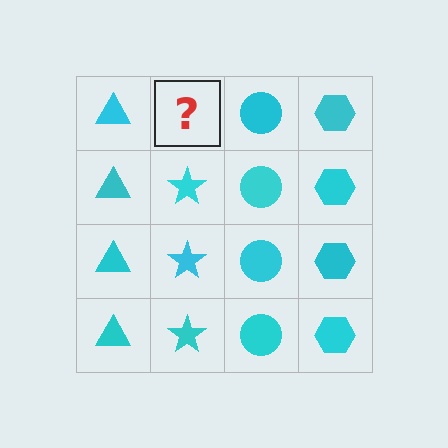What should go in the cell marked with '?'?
The missing cell should contain a cyan star.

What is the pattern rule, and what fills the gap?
The rule is that each column has a consistent shape. The gap should be filled with a cyan star.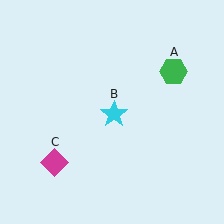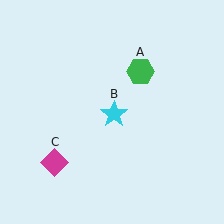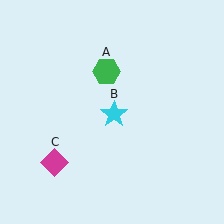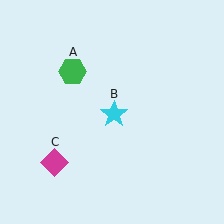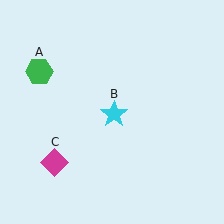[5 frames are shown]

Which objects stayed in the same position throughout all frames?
Cyan star (object B) and magenta diamond (object C) remained stationary.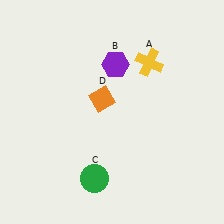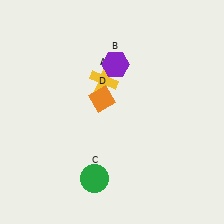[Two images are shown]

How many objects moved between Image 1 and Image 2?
1 object moved between the two images.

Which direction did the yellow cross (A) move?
The yellow cross (A) moved left.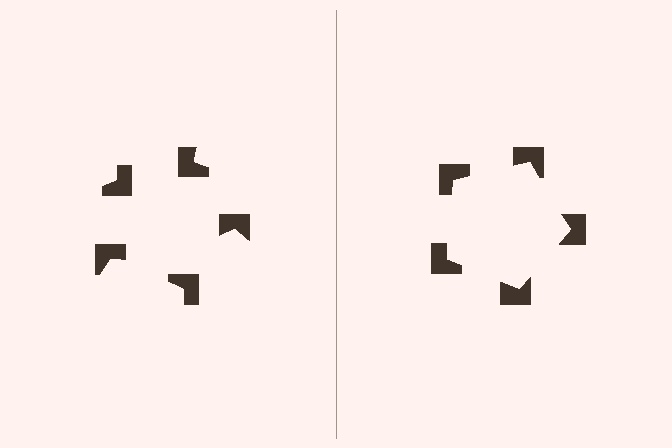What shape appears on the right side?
An illusory pentagon.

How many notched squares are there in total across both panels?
10 — 5 on each side.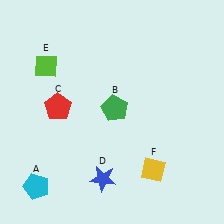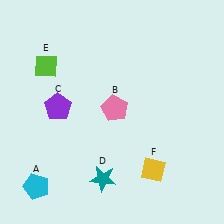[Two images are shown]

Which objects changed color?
B changed from green to pink. C changed from red to purple. D changed from blue to teal.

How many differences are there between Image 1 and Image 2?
There are 3 differences between the two images.